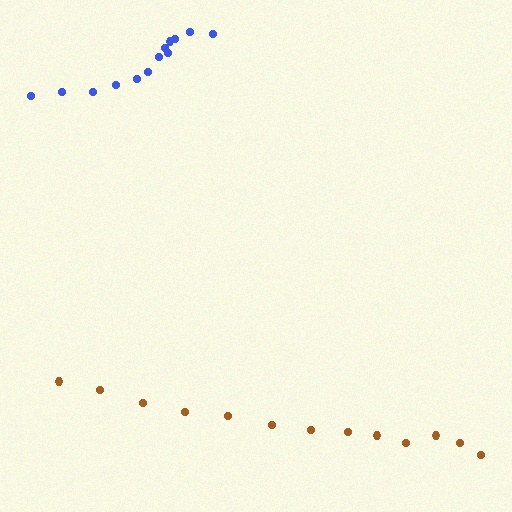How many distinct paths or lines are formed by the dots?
There are 2 distinct paths.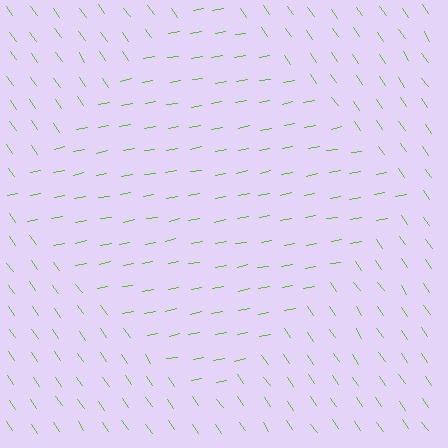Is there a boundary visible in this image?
Yes, there is a texture boundary formed by a change in line orientation.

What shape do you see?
I see a diamond.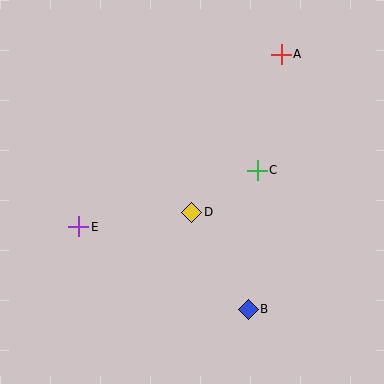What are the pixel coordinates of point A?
Point A is at (281, 54).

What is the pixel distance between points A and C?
The distance between A and C is 119 pixels.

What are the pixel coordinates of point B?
Point B is at (248, 309).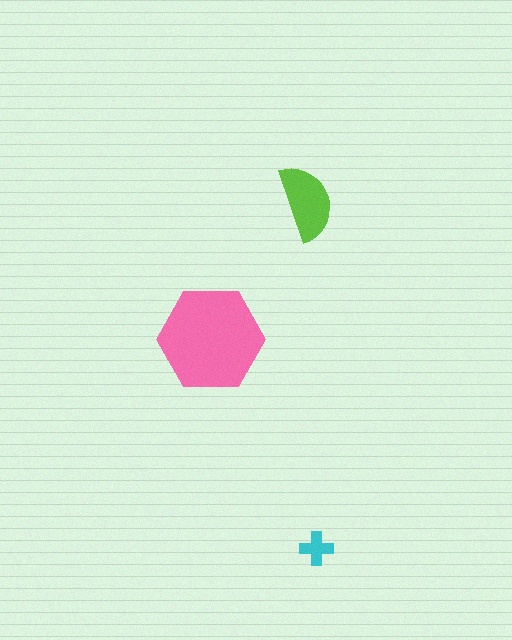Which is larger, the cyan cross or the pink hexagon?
The pink hexagon.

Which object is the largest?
The pink hexagon.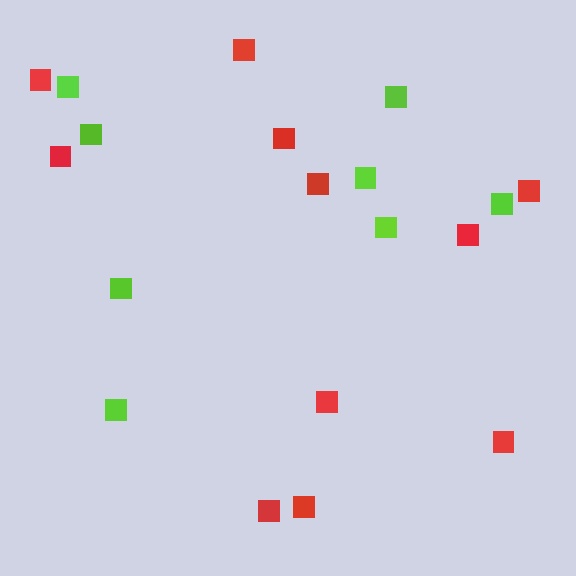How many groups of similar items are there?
There are 2 groups: one group of red squares (11) and one group of lime squares (8).